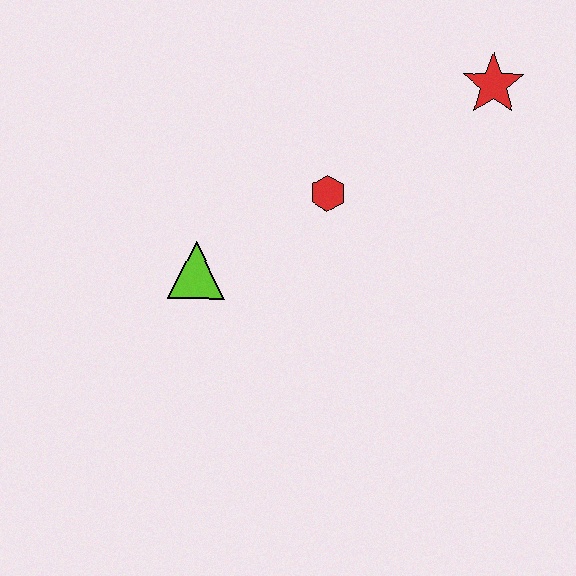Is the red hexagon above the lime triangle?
Yes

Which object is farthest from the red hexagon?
The red star is farthest from the red hexagon.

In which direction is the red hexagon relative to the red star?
The red hexagon is to the left of the red star.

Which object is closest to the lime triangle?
The red hexagon is closest to the lime triangle.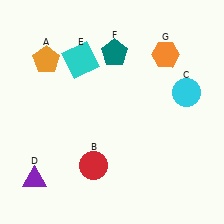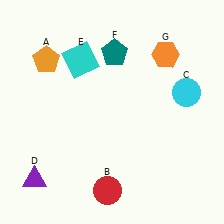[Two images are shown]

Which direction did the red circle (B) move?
The red circle (B) moved down.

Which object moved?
The red circle (B) moved down.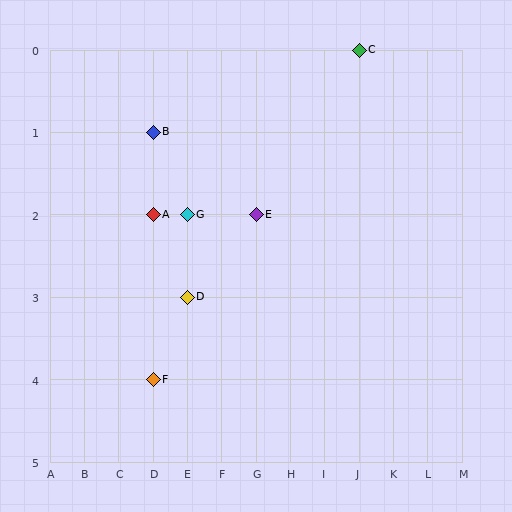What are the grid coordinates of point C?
Point C is at grid coordinates (J, 0).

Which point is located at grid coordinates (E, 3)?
Point D is at (E, 3).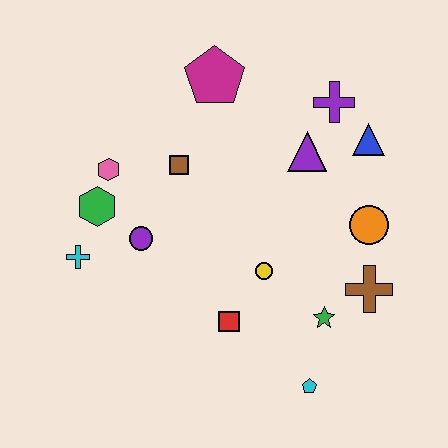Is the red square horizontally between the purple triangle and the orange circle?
No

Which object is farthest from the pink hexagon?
The cyan pentagon is farthest from the pink hexagon.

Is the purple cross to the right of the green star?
Yes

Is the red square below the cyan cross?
Yes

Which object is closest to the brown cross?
The green star is closest to the brown cross.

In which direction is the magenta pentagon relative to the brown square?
The magenta pentagon is above the brown square.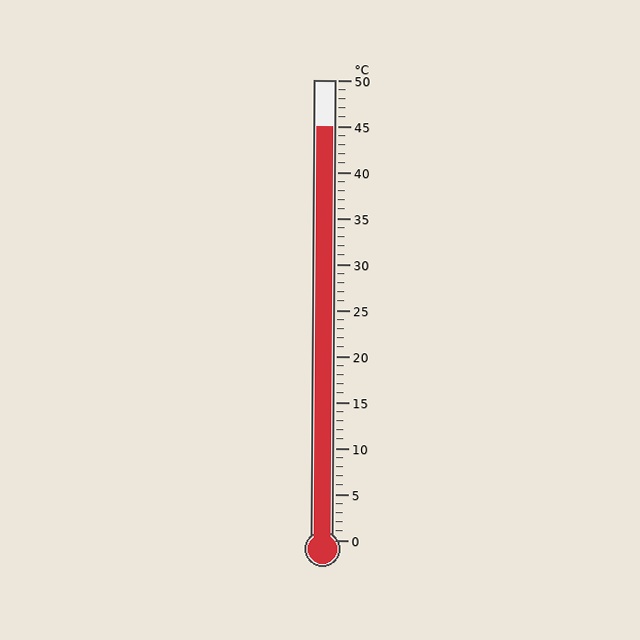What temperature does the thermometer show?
The thermometer shows approximately 45°C.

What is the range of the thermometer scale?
The thermometer scale ranges from 0°C to 50°C.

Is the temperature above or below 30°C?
The temperature is above 30°C.